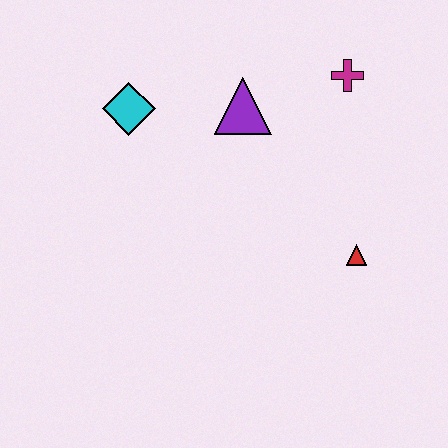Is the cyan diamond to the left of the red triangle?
Yes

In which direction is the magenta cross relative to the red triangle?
The magenta cross is above the red triangle.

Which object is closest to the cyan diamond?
The purple triangle is closest to the cyan diamond.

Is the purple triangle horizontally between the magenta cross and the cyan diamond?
Yes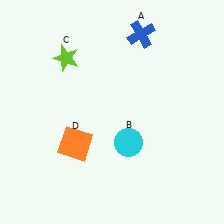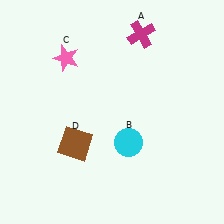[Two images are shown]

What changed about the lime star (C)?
In Image 1, C is lime. In Image 2, it changed to pink.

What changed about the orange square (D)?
In Image 1, D is orange. In Image 2, it changed to brown.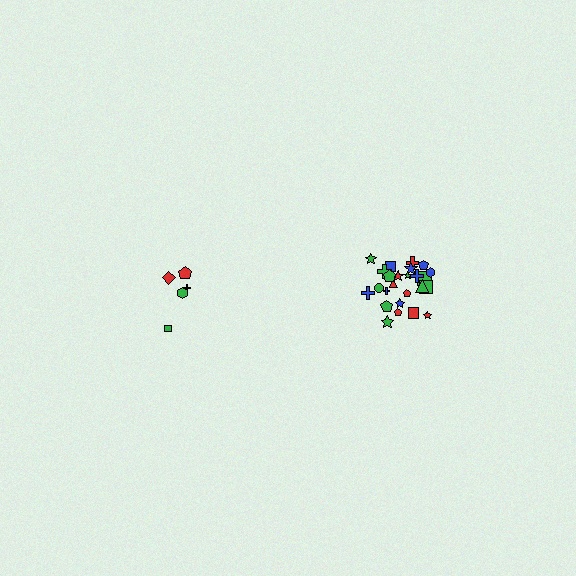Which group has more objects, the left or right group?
The right group.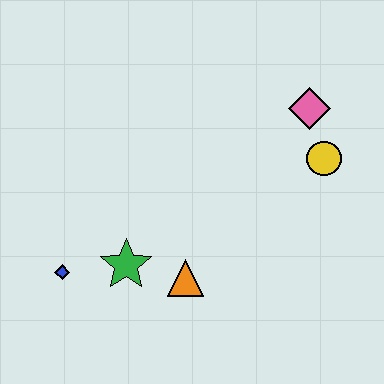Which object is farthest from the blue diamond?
The pink diamond is farthest from the blue diamond.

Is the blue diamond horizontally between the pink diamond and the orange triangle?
No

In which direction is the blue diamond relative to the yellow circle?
The blue diamond is to the left of the yellow circle.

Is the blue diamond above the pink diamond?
No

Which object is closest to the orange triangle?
The green star is closest to the orange triangle.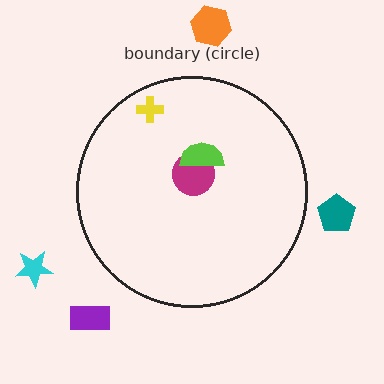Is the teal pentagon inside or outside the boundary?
Outside.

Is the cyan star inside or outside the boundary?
Outside.